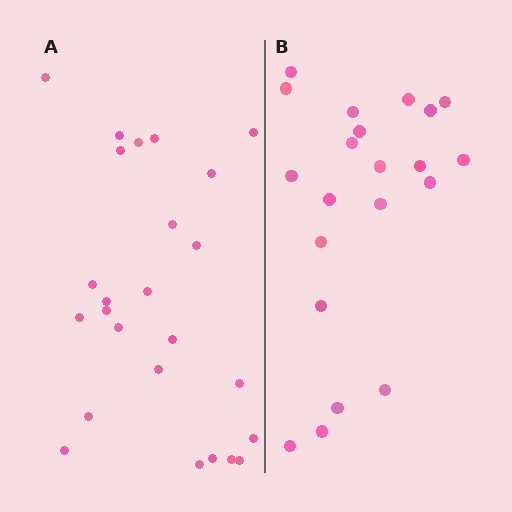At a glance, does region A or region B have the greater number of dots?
Region A (the left region) has more dots.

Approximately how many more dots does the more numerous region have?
Region A has about 4 more dots than region B.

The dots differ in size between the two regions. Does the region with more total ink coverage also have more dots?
No. Region B has more total ink coverage because its dots are larger, but region A actually contains more individual dots. Total area can be misleading — the number of items is what matters here.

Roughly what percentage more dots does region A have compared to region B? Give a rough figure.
About 20% more.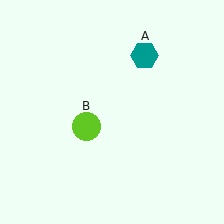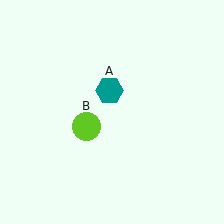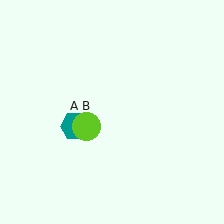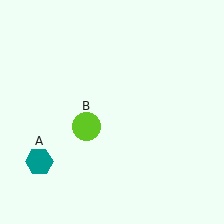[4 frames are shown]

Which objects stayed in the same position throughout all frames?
Lime circle (object B) remained stationary.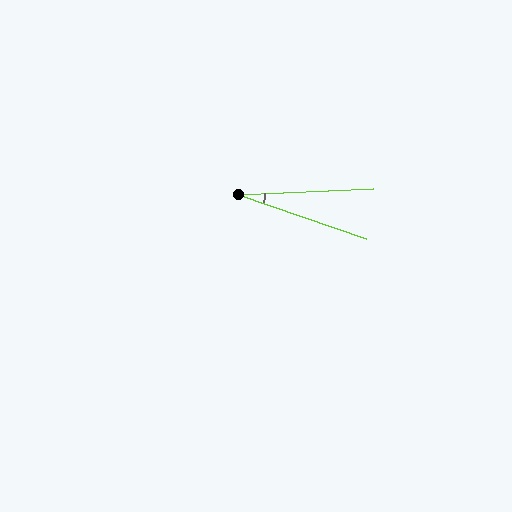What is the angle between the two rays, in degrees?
Approximately 21 degrees.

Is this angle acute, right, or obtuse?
It is acute.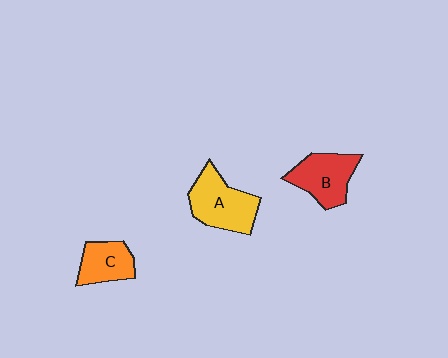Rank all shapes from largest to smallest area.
From largest to smallest: A (yellow), B (red), C (orange).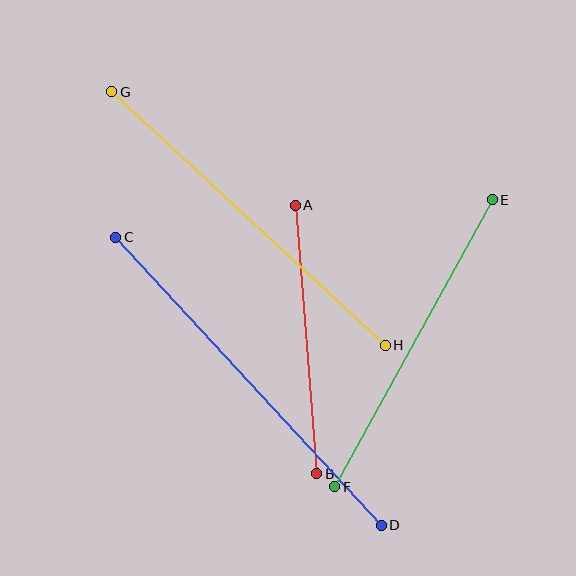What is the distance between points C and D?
The distance is approximately 392 pixels.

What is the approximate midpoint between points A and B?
The midpoint is at approximately (306, 340) pixels.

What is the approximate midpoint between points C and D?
The midpoint is at approximately (248, 381) pixels.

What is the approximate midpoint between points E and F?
The midpoint is at approximately (413, 343) pixels.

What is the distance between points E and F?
The distance is approximately 328 pixels.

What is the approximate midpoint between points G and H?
The midpoint is at approximately (248, 219) pixels.